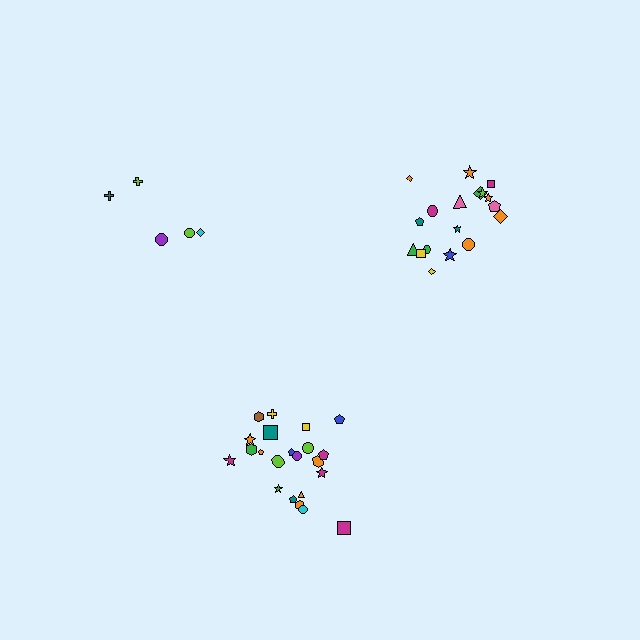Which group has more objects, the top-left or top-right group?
The top-right group.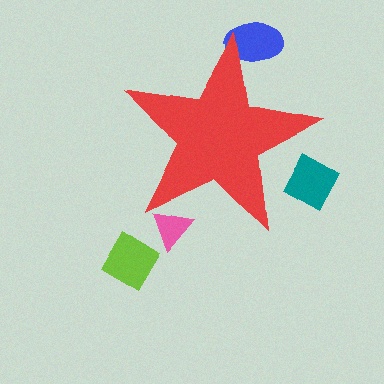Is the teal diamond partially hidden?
Yes, the teal diamond is partially hidden behind the red star.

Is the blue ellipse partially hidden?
Yes, the blue ellipse is partially hidden behind the red star.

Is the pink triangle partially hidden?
Yes, the pink triangle is partially hidden behind the red star.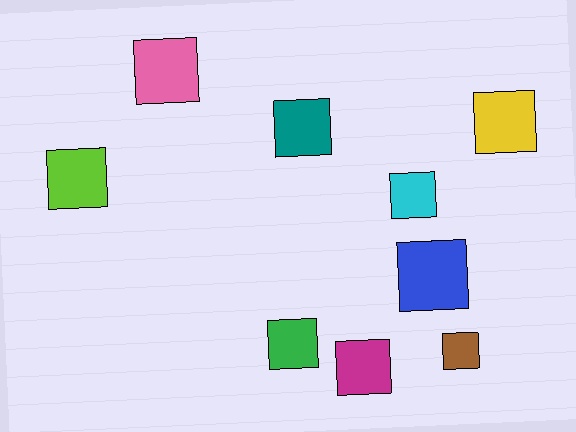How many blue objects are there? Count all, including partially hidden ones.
There is 1 blue object.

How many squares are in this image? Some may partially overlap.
There are 9 squares.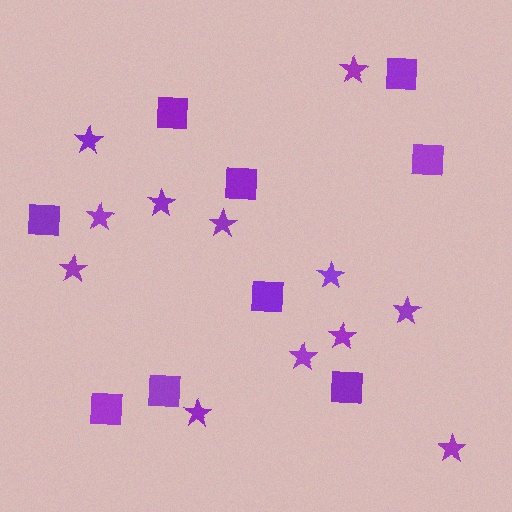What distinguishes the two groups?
There are 2 groups: one group of squares (9) and one group of stars (12).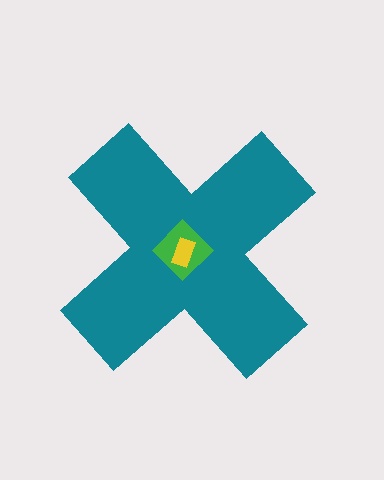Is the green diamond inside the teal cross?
Yes.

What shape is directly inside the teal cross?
The green diamond.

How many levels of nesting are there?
3.